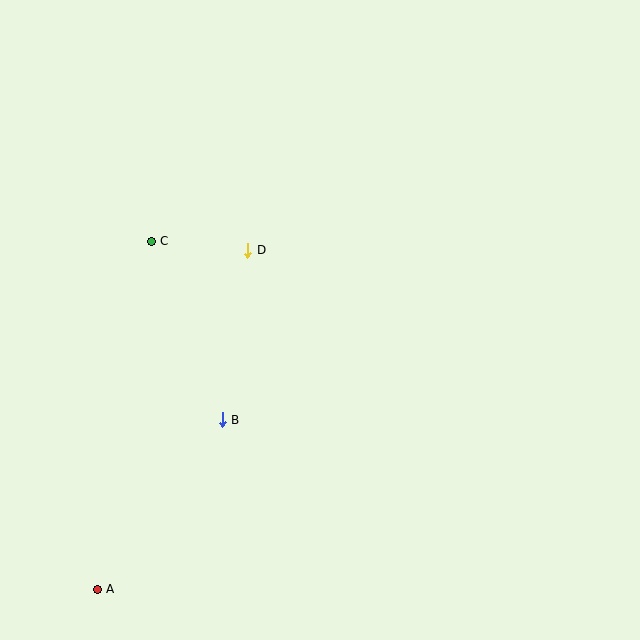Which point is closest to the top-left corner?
Point C is closest to the top-left corner.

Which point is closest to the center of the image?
Point D at (248, 250) is closest to the center.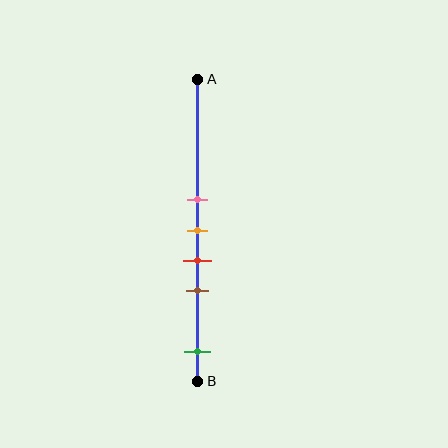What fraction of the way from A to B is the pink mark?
The pink mark is approximately 40% (0.4) of the way from A to B.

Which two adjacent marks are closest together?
The pink and orange marks are the closest adjacent pair.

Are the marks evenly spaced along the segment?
No, the marks are not evenly spaced.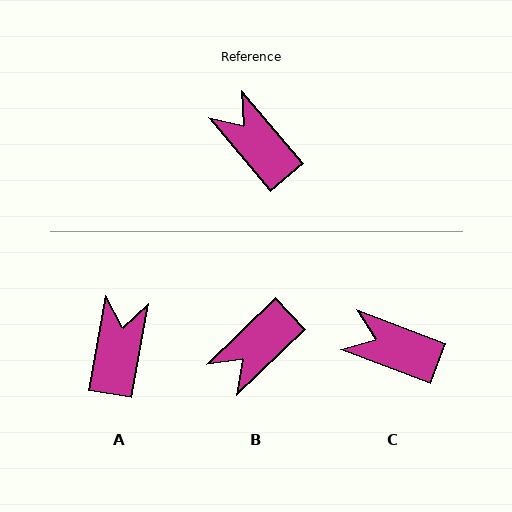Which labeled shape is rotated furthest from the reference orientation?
B, about 94 degrees away.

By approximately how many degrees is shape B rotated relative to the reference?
Approximately 94 degrees counter-clockwise.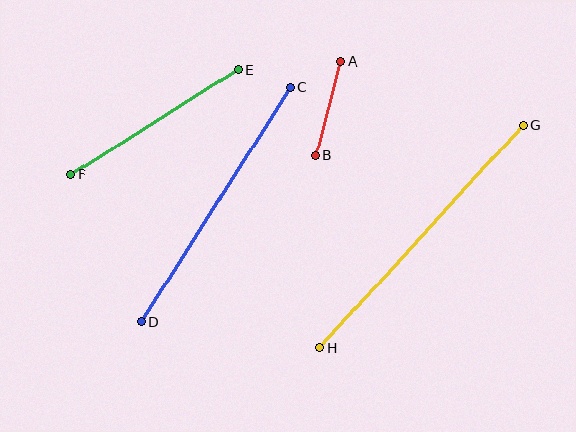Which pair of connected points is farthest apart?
Points G and H are farthest apart.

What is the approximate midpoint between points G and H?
The midpoint is at approximately (421, 236) pixels.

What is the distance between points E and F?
The distance is approximately 198 pixels.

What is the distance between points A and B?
The distance is approximately 97 pixels.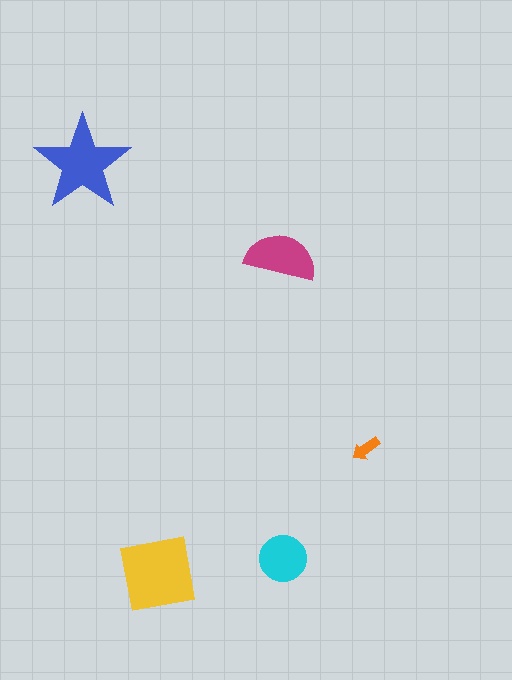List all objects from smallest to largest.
The orange arrow, the cyan circle, the magenta semicircle, the blue star, the yellow square.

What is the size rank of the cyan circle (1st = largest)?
4th.